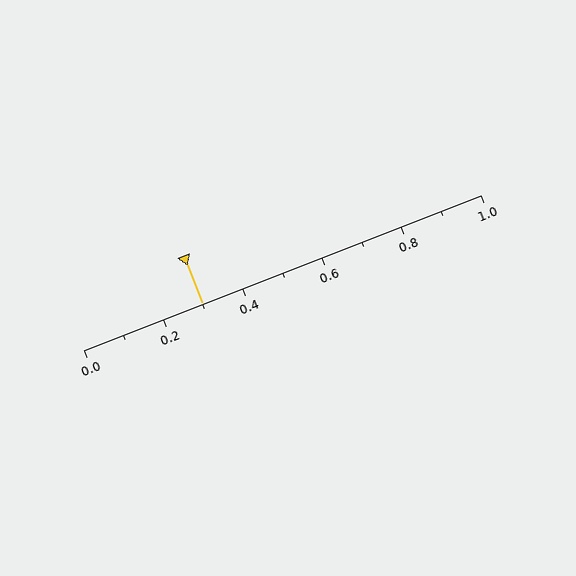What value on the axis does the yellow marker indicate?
The marker indicates approximately 0.3.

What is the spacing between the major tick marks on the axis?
The major ticks are spaced 0.2 apart.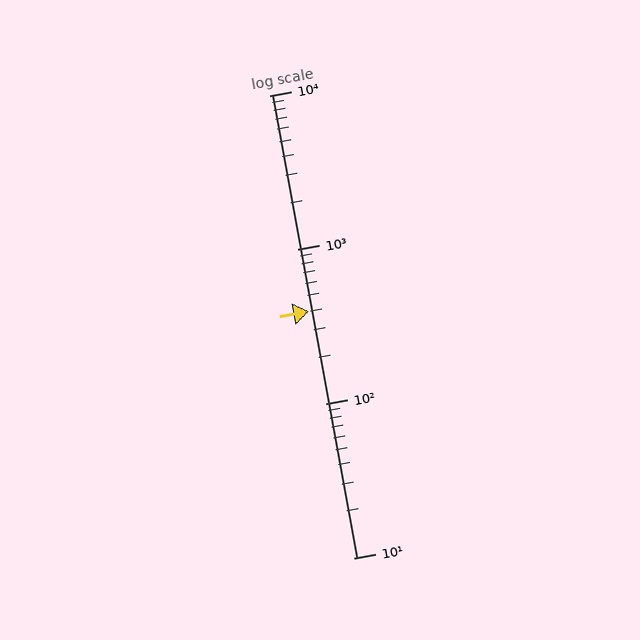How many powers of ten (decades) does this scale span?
The scale spans 3 decades, from 10 to 10000.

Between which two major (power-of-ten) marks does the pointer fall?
The pointer is between 100 and 1000.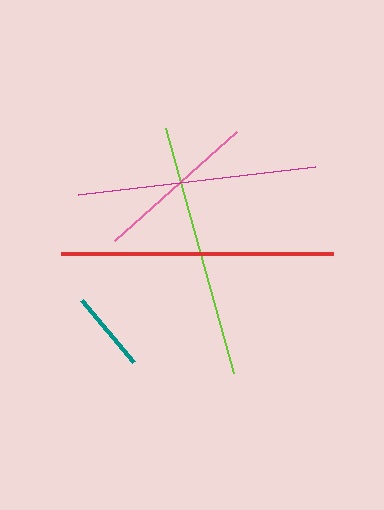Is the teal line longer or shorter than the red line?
The red line is longer than the teal line.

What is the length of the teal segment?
The teal segment is approximately 81 pixels long.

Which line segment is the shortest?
The teal line is the shortest at approximately 81 pixels.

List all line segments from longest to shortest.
From longest to shortest: red, lime, magenta, pink, teal.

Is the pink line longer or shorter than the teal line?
The pink line is longer than the teal line.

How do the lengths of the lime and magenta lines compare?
The lime and magenta lines are approximately the same length.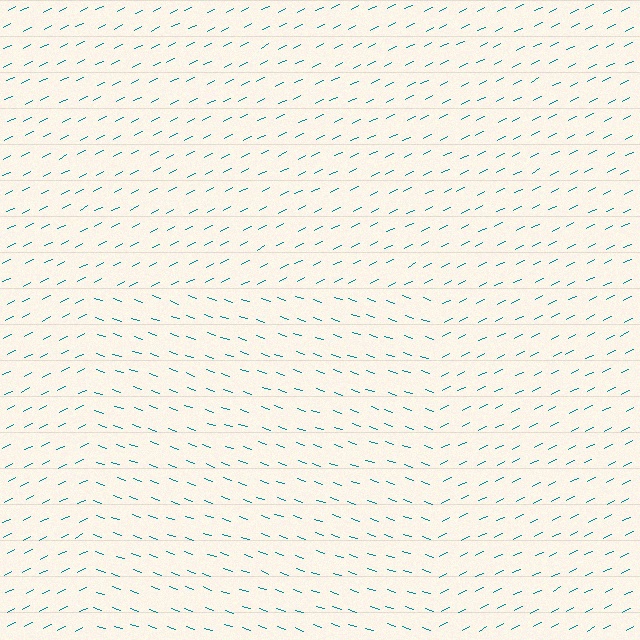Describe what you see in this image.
The image is filled with small teal line segments. A rectangle region in the image has lines oriented differently from the surrounding lines, creating a visible texture boundary.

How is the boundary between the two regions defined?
The boundary is defined purely by a change in line orientation (approximately 45 degrees difference). All lines are the same color and thickness.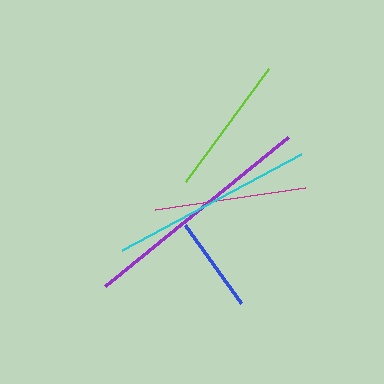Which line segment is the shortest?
The blue line is the shortest at approximately 96 pixels.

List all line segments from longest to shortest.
From longest to shortest: purple, cyan, magenta, lime, blue.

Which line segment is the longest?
The purple line is the longest at approximately 236 pixels.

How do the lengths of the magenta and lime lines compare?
The magenta and lime lines are approximately the same length.